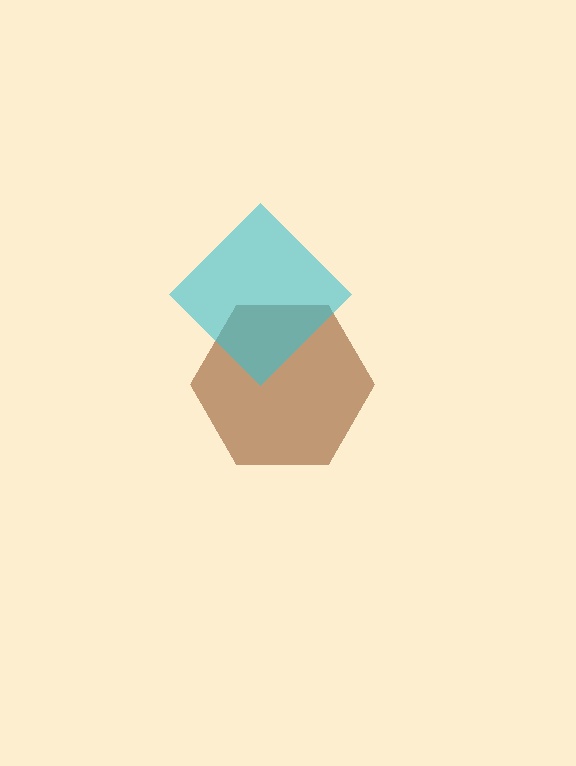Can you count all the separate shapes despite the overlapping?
Yes, there are 2 separate shapes.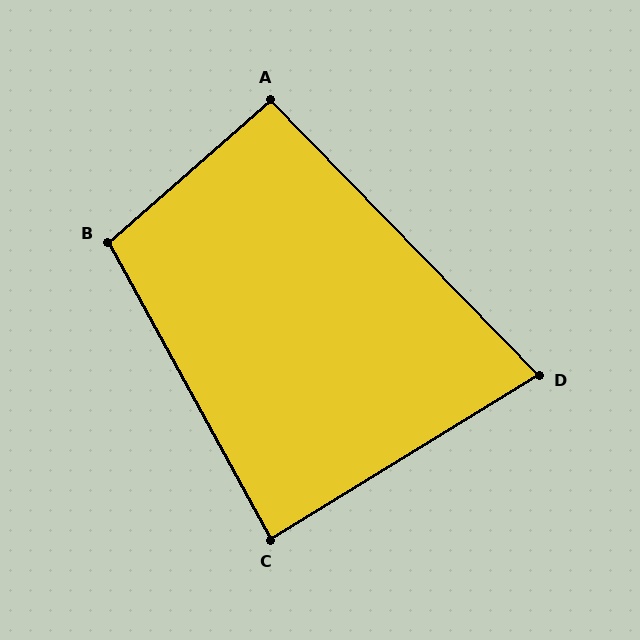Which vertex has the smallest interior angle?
D, at approximately 77 degrees.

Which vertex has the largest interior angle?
B, at approximately 103 degrees.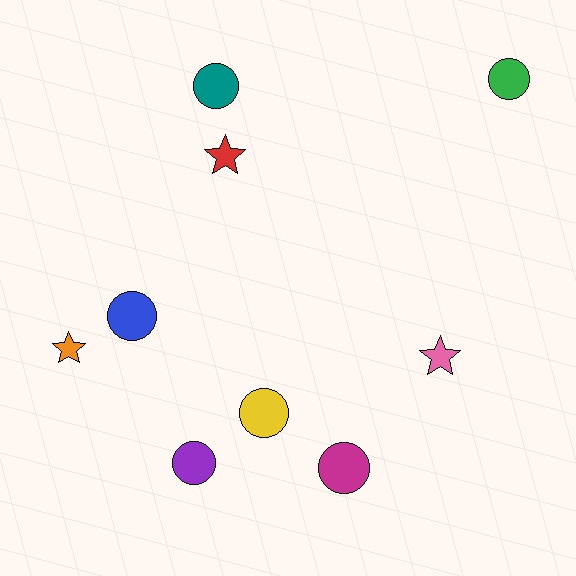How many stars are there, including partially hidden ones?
There are 3 stars.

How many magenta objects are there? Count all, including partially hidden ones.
There is 1 magenta object.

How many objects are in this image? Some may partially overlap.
There are 9 objects.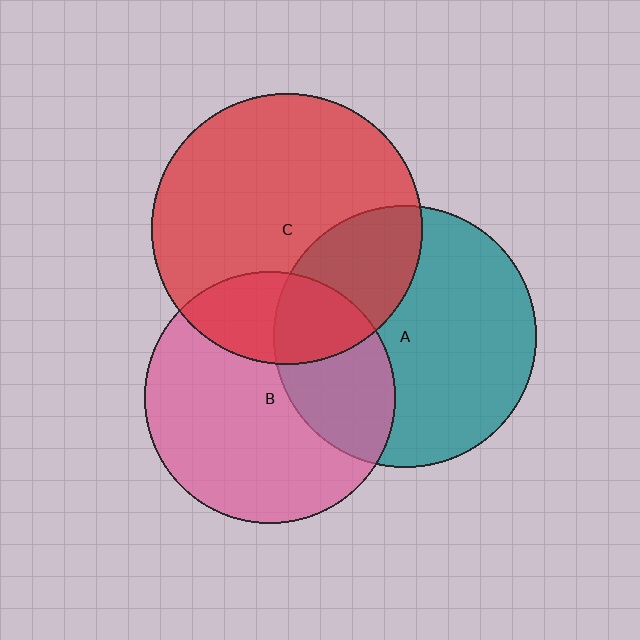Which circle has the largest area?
Circle C (red).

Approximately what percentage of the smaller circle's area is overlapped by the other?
Approximately 30%.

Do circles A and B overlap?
Yes.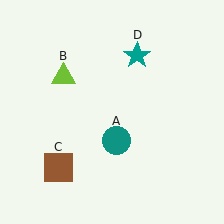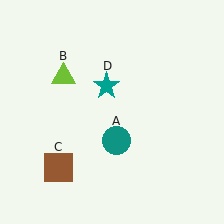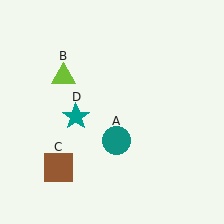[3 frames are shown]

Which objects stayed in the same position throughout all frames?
Teal circle (object A) and lime triangle (object B) and brown square (object C) remained stationary.